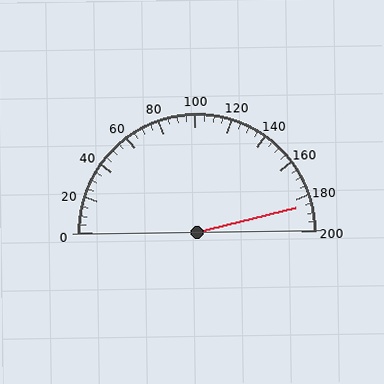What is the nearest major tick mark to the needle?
The nearest major tick mark is 180.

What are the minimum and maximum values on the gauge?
The gauge ranges from 0 to 200.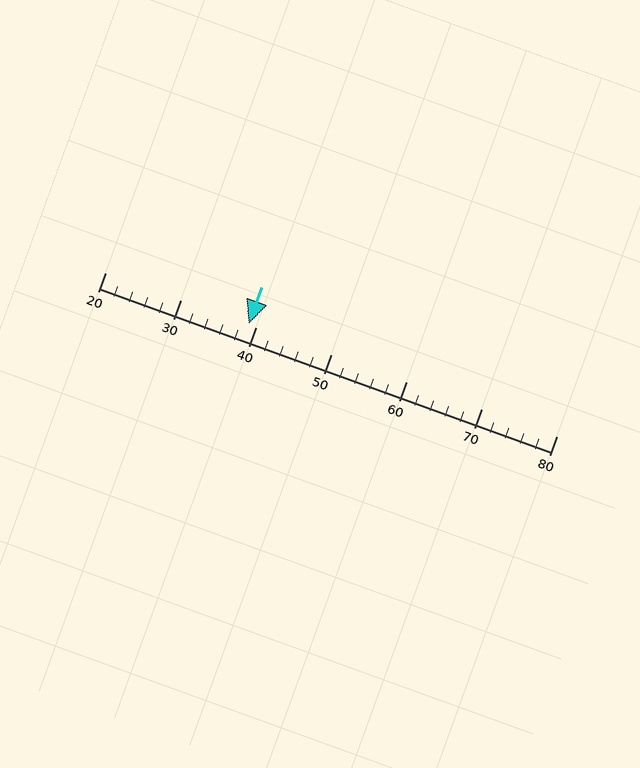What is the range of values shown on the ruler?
The ruler shows values from 20 to 80.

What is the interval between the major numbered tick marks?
The major tick marks are spaced 10 units apart.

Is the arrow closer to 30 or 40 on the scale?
The arrow is closer to 40.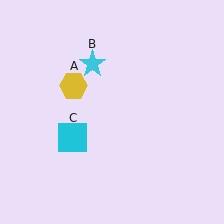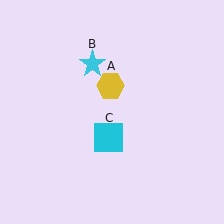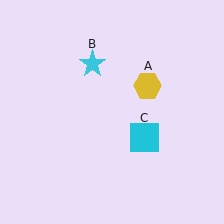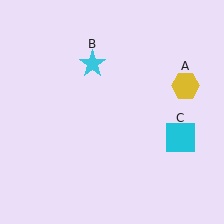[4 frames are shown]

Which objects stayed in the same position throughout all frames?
Cyan star (object B) remained stationary.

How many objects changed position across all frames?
2 objects changed position: yellow hexagon (object A), cyan square (object C).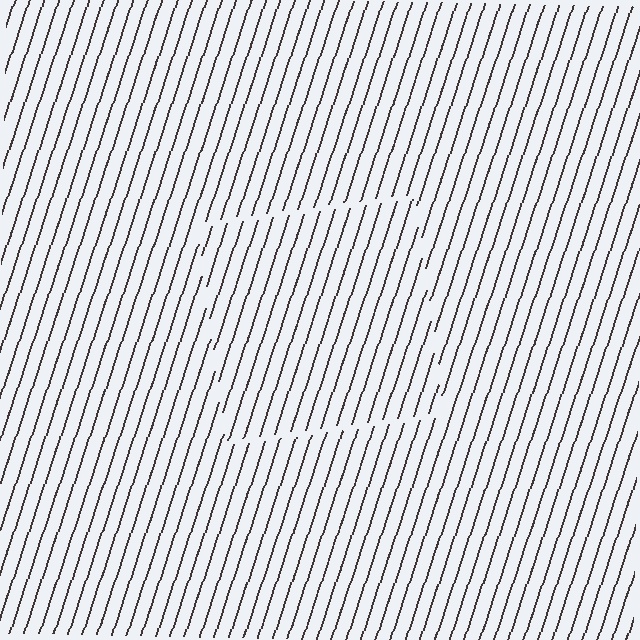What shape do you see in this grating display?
An illusory square. The interior of the shape contains the same grating, shifted by half a period — the contour is defined by the phase discontinuity where line-ends from the inner and outer gratings abut.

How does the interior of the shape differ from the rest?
The interior of the shape contains the same grating, shifted by half a period — the contour is defined by the phase discontinuity where line-ends from the inner and outer gratings abut.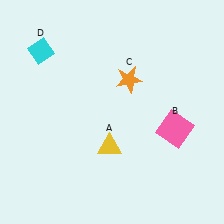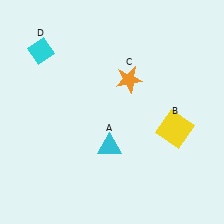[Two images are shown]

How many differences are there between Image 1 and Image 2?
There are 2 differences between the two images.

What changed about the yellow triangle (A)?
In Image 1, A is yellow. In Image 2, it changed to cyan.